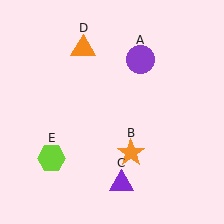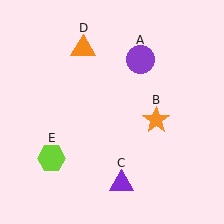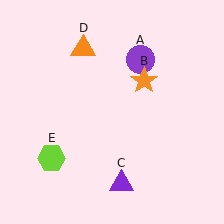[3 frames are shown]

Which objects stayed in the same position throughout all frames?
Purple circle (object A) and purple triangle (object C) and orange triangle (object D) and lime hexagon (object E) remained stationary.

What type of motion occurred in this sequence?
The orange star (object B) rotated counterclockwise around the center of the scene.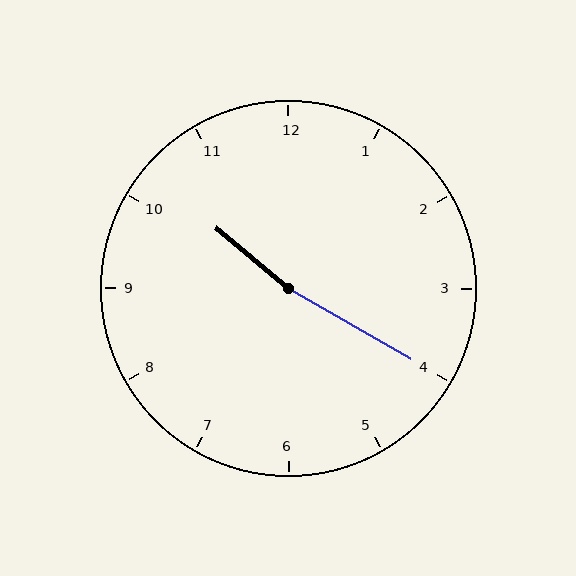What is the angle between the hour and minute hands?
Approximately 170 degrees.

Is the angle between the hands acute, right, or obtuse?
It is obtuse.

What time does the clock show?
10:20.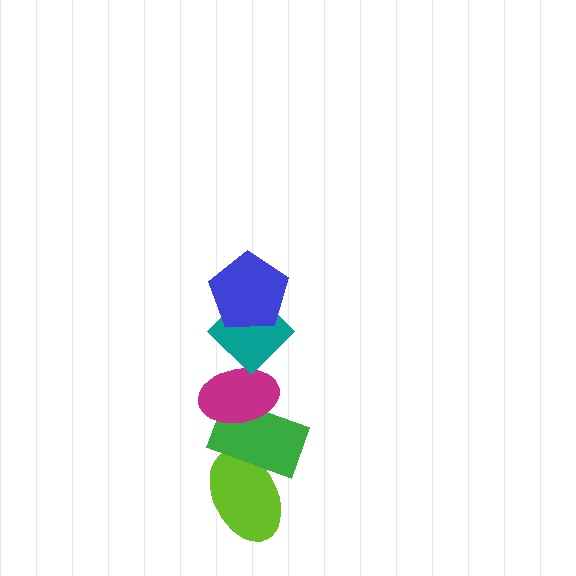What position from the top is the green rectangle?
The green rectangle is 4th from the top.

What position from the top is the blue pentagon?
The blue pentagon is 1st from the top.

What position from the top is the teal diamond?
The teal diamond is 2nd from the top.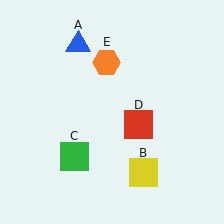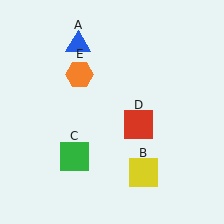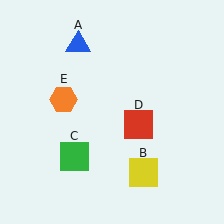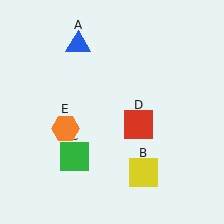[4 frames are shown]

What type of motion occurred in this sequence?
The orange hexagon (object E) rotated counterclockwise around the center of the scene.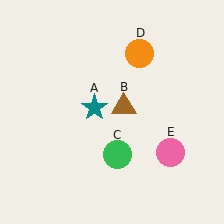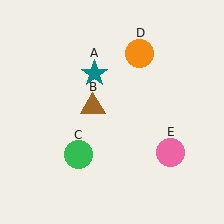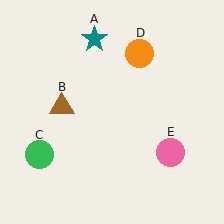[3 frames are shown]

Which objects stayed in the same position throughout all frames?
Orange circle (object D) and pink circle (object E) remained stationary.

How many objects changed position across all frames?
3 objects changed position: teal star (object A), brown triangle (object B), green circle (object C).